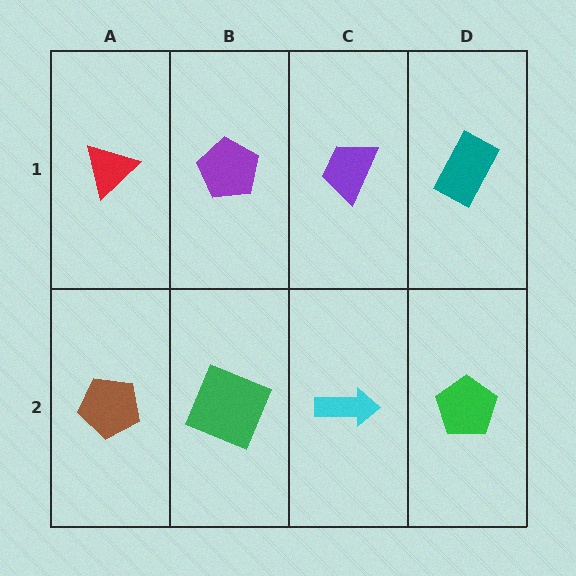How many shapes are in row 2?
4 shapes.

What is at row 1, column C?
A purple trapezoid.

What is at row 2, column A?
A brown pentagon.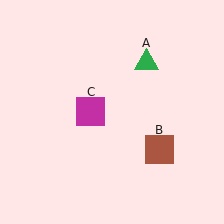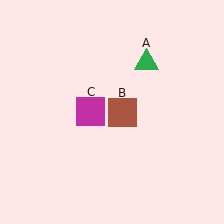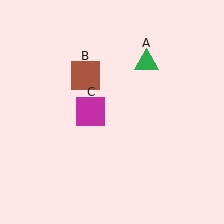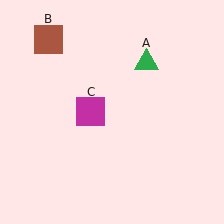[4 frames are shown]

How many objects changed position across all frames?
1 object changed position: brown square (object B).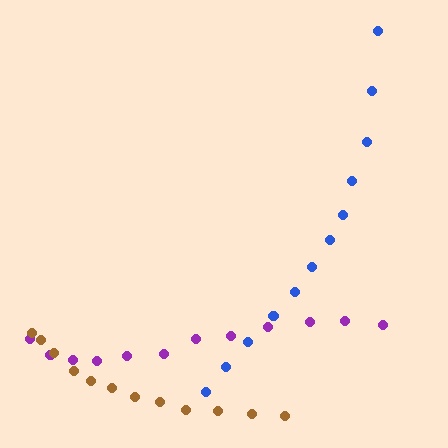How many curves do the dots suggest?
There are 3 distinct paths.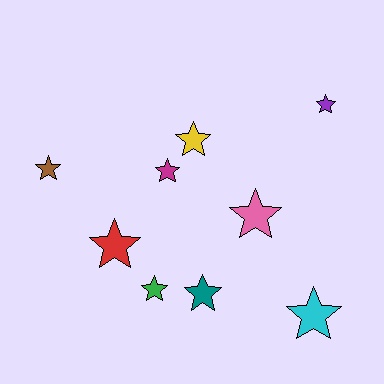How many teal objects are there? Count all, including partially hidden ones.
There is 1 teal object.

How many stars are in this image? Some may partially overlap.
There are 9 stars.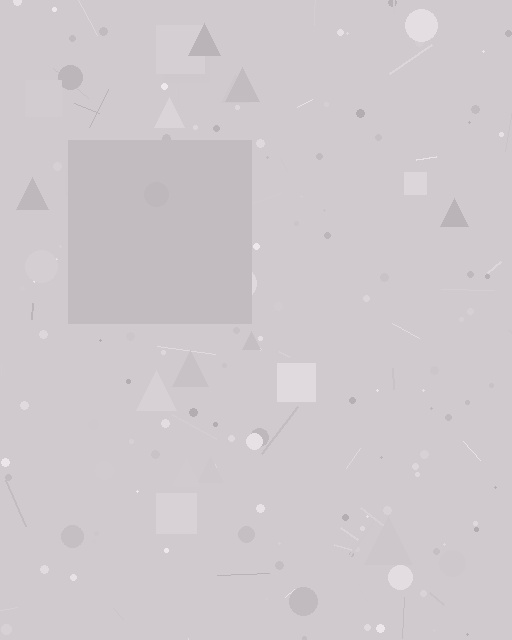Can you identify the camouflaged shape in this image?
The camouflaged shape is a square.